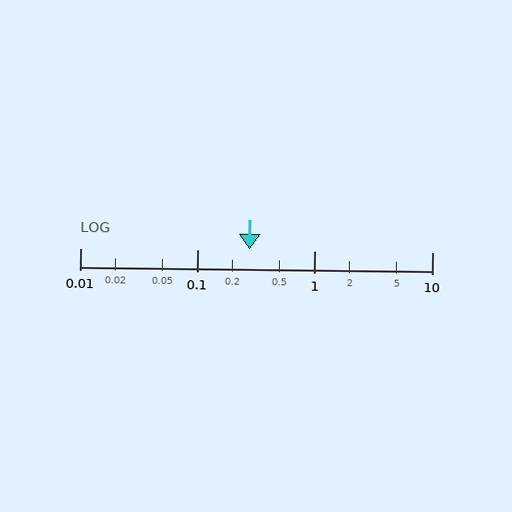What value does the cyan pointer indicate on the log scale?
The pointer indicates approximately 0.28.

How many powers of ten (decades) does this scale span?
The scale spans 3 decades, from 0.01 to 10.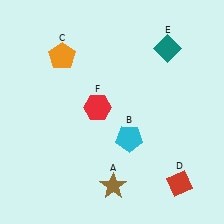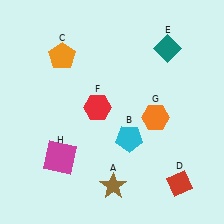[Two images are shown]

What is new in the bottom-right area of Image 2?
An orange hexagon (G) was added in the bottom-right area of Image 2.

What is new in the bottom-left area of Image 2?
A magenta square (H) was added in the bottom-left area of Image 2.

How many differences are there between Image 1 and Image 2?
There are 2 differences between the two images.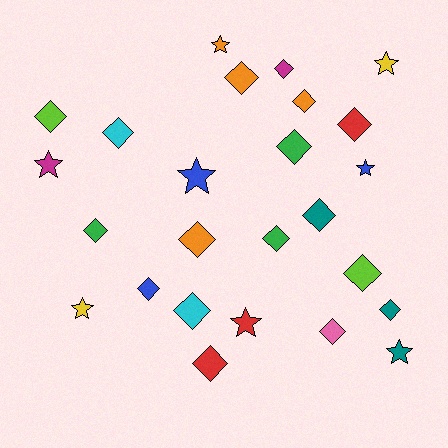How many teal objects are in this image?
There are 3 teal objects.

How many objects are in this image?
There are 25 objects.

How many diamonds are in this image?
There are 17 diamonds.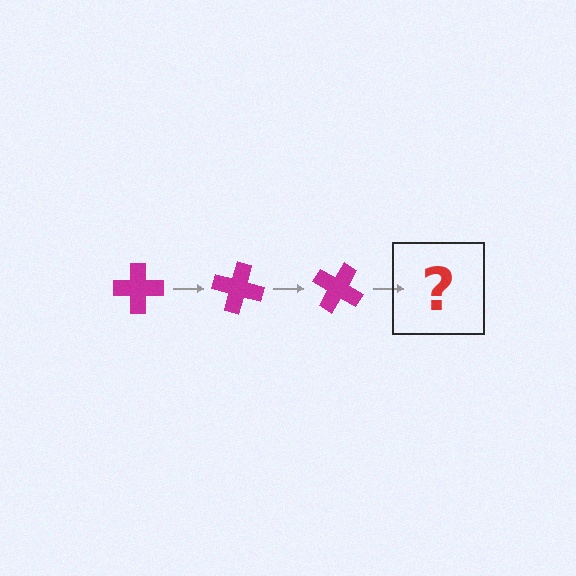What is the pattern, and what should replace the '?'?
The pattern is that the cross rotates 15 degrees each step. The '?' should be a magenta cross rotated 45 degrees.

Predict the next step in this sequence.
The next step is a magenta cross rotated 45 degrees.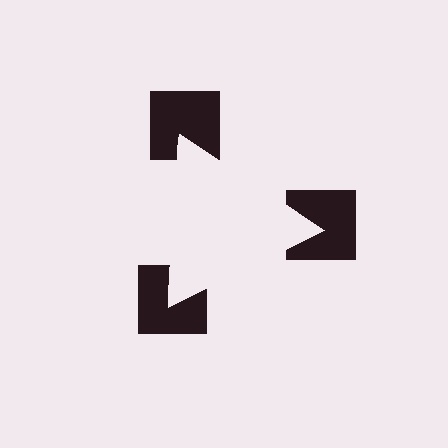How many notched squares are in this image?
There are 3 — one at each vertex of the illusory triangle.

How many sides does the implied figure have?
3 sides.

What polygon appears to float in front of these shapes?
An illusory triangle — its edges are inferred from the aligned wedge cuts in the notched squares, not physically drawn.